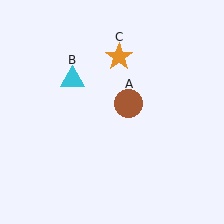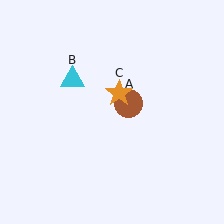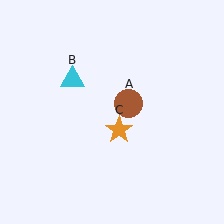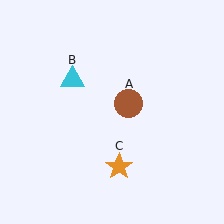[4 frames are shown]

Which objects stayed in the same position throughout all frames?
Brown circle (object A) and cyan triangle (object B) remained stationary.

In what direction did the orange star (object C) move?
The orange star (object C) moved down.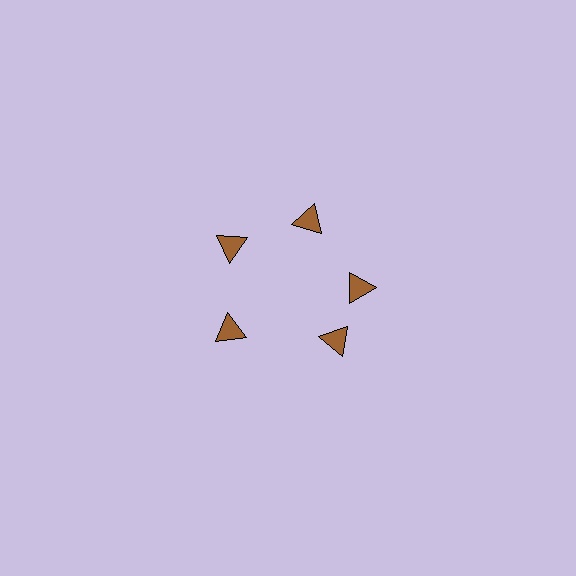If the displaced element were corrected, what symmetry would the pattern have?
It would have 5-fold rotational symmetry — the pattern would map onto itself every 72 degrees.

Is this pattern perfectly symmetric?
No. The 5 brown triangles are arranged in a ring, but one element near the 5 o'clock position is rotated out of alignment along the ring, breaking the 5-fold rotational symmetry.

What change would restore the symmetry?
The symmetry would be restored by rotating it back into even spacing with its neighbors so that all 5 triangles sit at equal angles and equal distance from the center.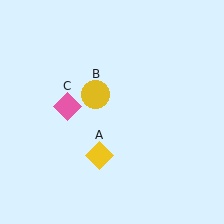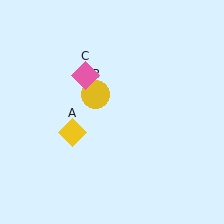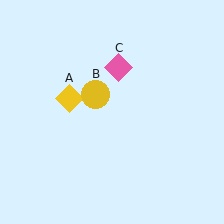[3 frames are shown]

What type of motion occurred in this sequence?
The yellow diamond (object A), pink diamond (object C) rotated clockwise around the center of the scene.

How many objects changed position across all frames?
2 objects changed position: yellow diamond (object A), pink diamond (object C).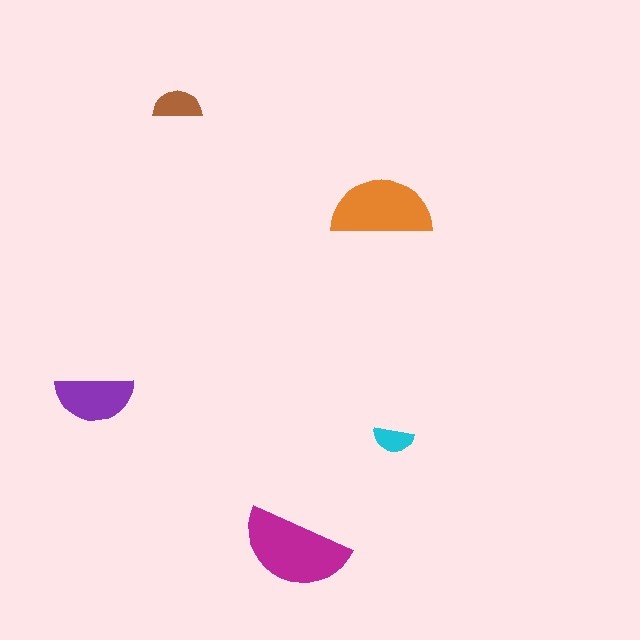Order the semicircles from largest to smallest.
the magenta one, the orange one, the purple one, the brown one, the cyan one.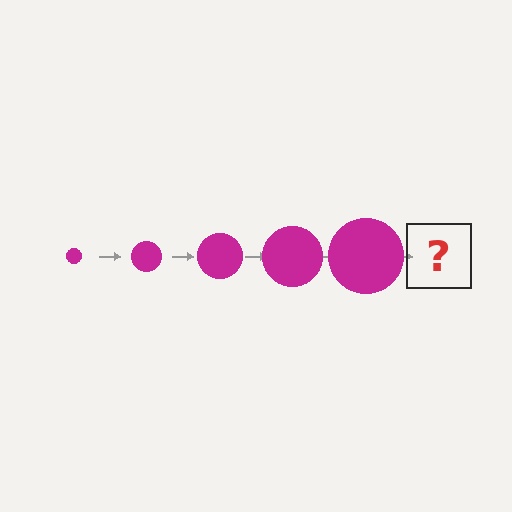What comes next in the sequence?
The next element should be a magenta circle, larger than the previous one.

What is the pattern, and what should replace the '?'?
The pattern is that the circle gets progressively larger each step. The '?' should be a magenta circle, larger than the previous one.